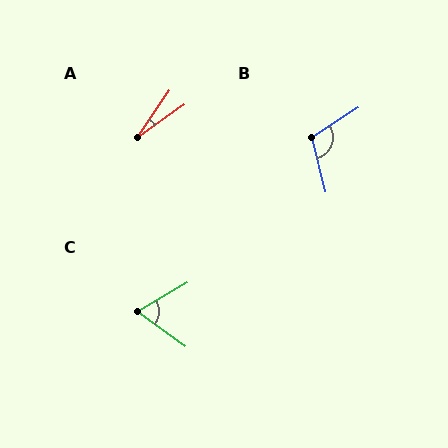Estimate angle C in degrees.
Approximately 66 degrees.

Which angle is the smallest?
A, at approximately 21 degrees.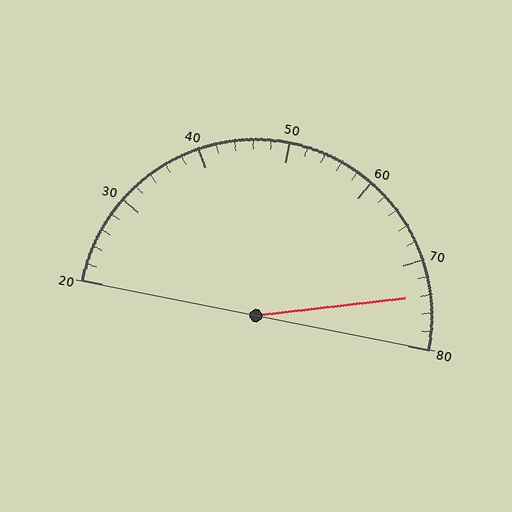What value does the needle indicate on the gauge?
The needle indicates approximately 74.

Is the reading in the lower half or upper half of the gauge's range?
The reading is in the upper half of the range (20 to 80).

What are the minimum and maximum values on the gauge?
The gauge ranges from 20 to 80.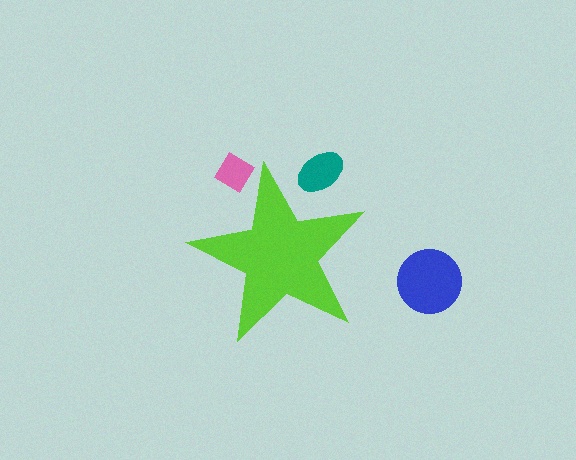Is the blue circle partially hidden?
No, the blue circle is fully visible.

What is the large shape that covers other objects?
A lime star.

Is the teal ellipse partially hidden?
Yes, the teal ellipse is partially hidden behind the lime star.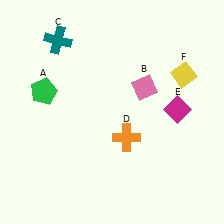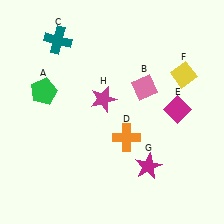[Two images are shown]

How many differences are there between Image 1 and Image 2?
There are 2 differences between the two images.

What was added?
A magenta star (G), a magenta star (H) were added in Image 2.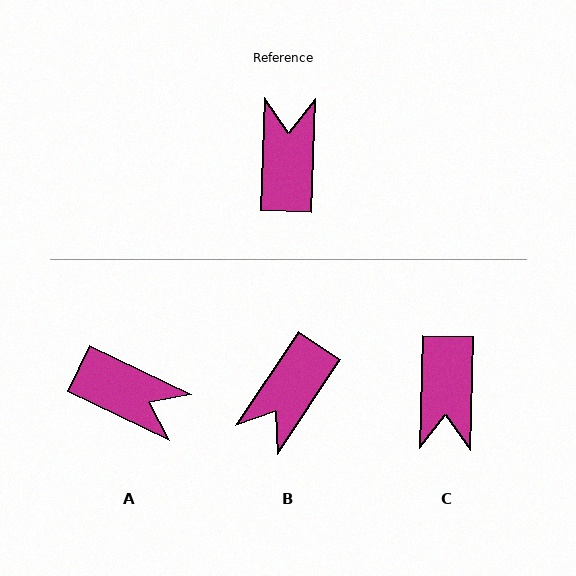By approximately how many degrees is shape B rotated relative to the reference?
Approximately 148 degrees counter-clockwise.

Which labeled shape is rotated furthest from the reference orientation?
C, about 180 degrees away.